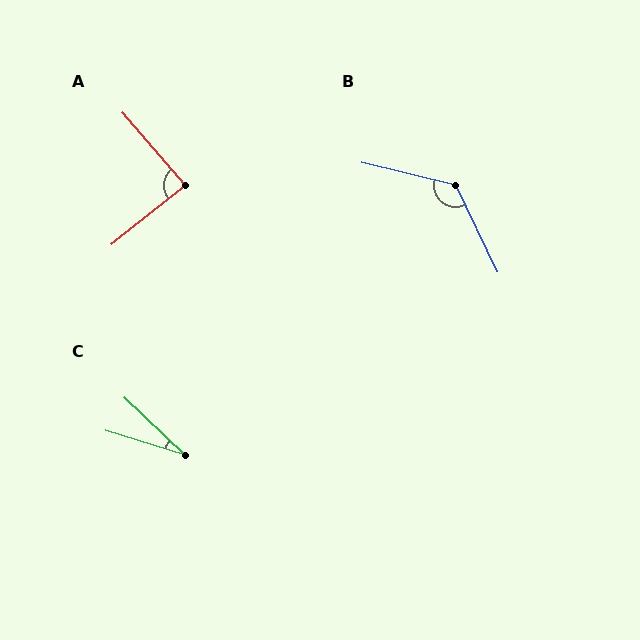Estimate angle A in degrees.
Approximately 88 degrees.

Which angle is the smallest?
C, at approximately 26 degrees.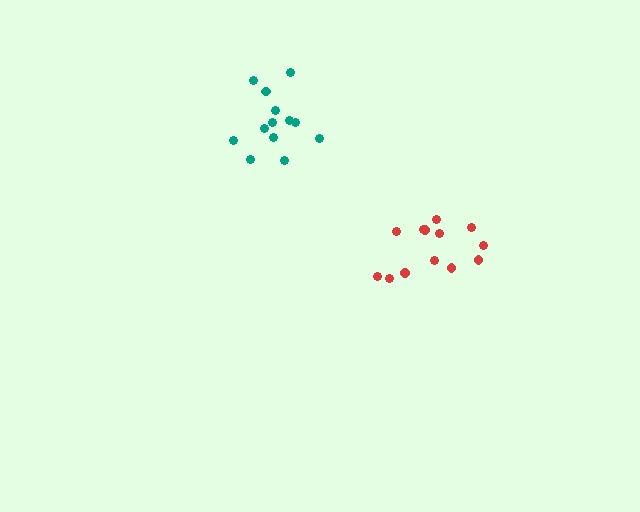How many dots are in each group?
Group 1: 13 dots, Group 2: 13 dots (26 total).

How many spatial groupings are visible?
There are 2 spatial groupings.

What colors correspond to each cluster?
The clusters are colored: teal, red.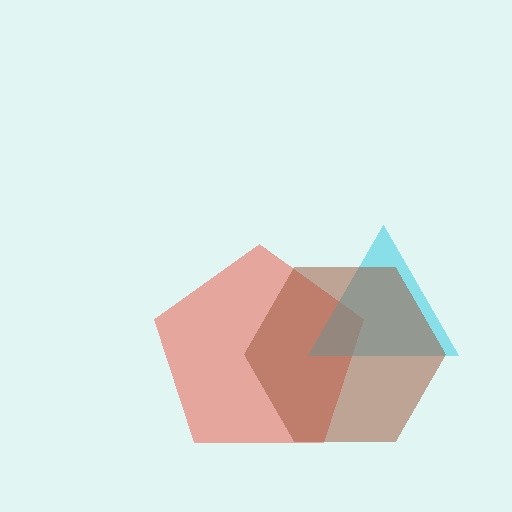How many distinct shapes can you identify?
There are 3 distinct shapes: a red pentagon, a cyan triangle, a brown hexagon.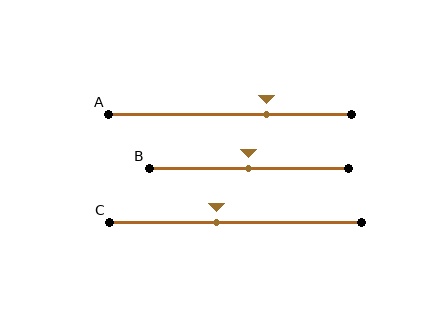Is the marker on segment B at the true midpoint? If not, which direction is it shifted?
Yes, the marker on segment B is at the true midpoint.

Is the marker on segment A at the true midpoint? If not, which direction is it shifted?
No, the marker on segment A is shifted to the right by about 15% of the segment length.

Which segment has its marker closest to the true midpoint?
Segment B has its marker closest to the true midpoint.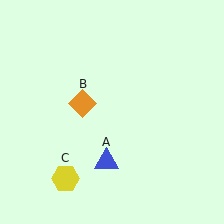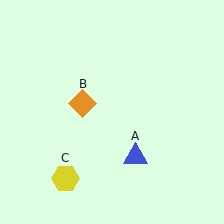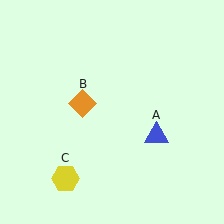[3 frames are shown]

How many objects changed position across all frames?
1 object changed position: blue triangle (object A).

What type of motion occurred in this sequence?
The blue triangle (object A) rotated counterclockwise around the center of the scene.